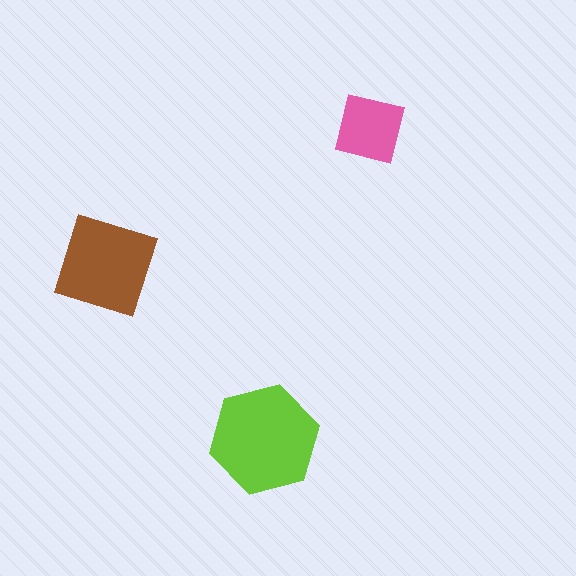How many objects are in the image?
There are 3 objects in the image.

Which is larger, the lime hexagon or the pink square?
The lime hexagon.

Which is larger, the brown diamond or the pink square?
The brown diamond.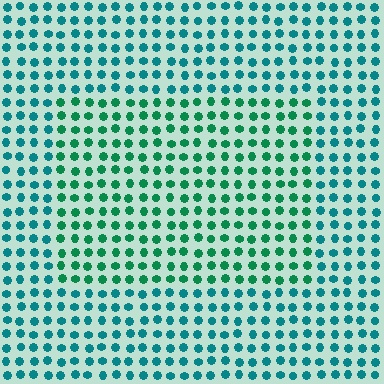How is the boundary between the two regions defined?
The boundary is defined purely by a slight shift in hue (about 31 degrees). Spacing, size, and orientation are identical on both sides.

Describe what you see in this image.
The image is filled with small teal elements in a uniform arrangement. A rectangle-shaped region is visible where the elements are tinted to a slightly different hue, forming a subtle color boundary.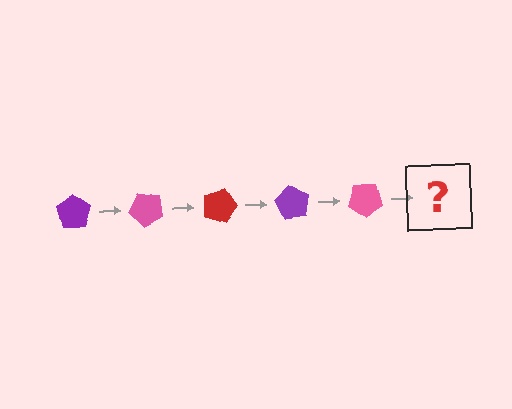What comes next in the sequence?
The next element should be a red pentagon, rotated 225 degrees from the start.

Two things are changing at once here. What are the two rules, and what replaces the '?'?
The two rules are that it rotates 45 degrees each step and the color cycles through purple, pink, and red. The '?' should be a red pentagon, rotated 225 degrees from the start.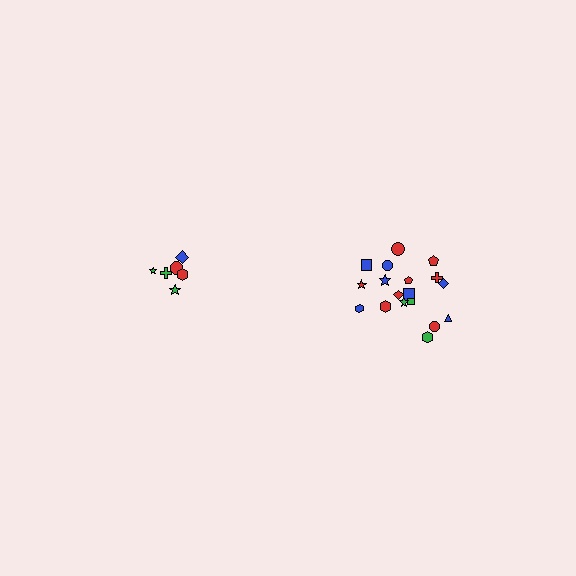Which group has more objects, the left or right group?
The right group.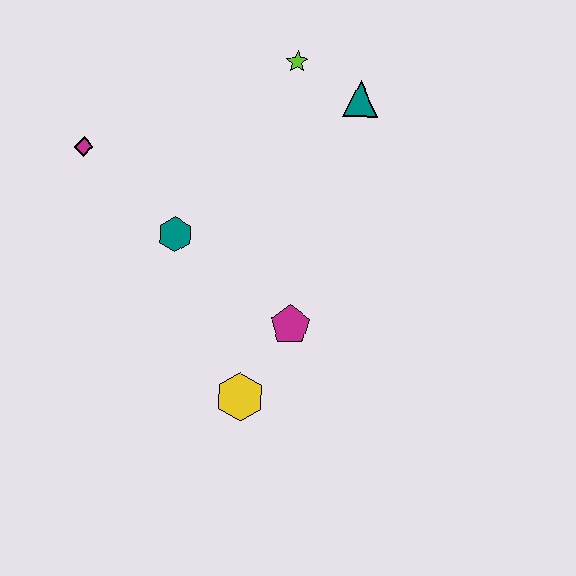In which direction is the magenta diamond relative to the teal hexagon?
The magenta diamond is to the left of the teal hexagon.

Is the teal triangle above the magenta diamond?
Yes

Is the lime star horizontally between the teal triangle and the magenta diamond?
Yes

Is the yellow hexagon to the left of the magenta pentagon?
Yes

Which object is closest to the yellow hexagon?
The magenta pentagon is closest to the yellow hexagon.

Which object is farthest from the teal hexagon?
The teal triangle is farthest from the teal hexagon.